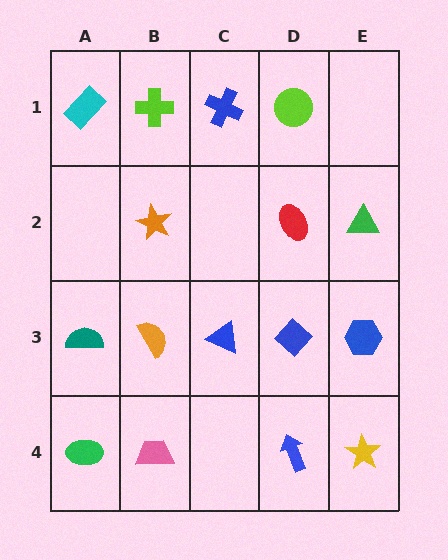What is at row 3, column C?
A blue triangle.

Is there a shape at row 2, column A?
No, that cell is empty.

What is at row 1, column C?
A blue cross.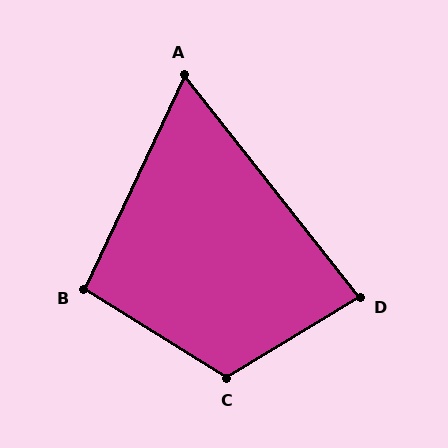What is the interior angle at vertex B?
Approximately 97 degrees (obtuse).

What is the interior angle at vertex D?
Approximately 83 degrees (acute).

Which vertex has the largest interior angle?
C, at approximately 117 degrees.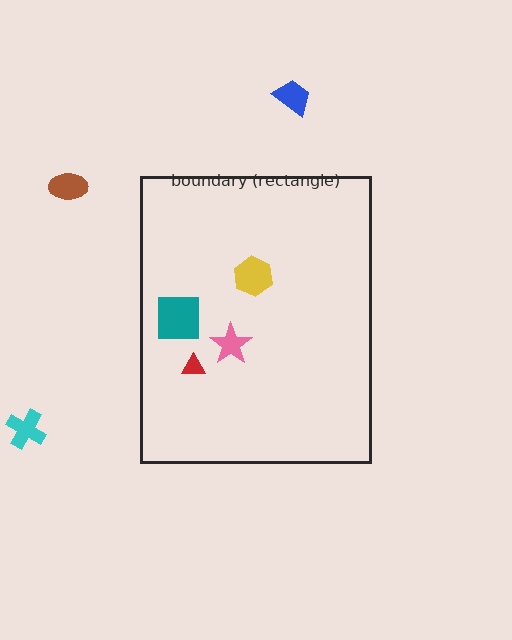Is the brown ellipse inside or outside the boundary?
Outside.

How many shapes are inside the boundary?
4 inside, 3 outside.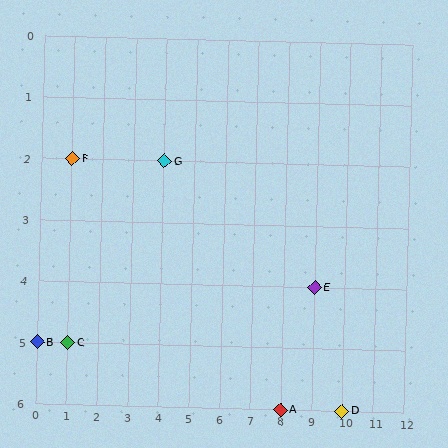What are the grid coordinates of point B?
Point B is at grid coordinates (0, 5).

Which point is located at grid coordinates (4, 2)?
Point G is at (4, 2).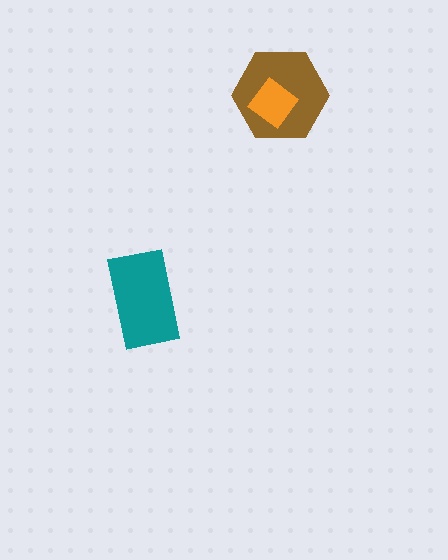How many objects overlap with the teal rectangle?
0 objects overlap with the teal rectangle.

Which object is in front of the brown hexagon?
The orange diamond is in front of the brown hexagon.